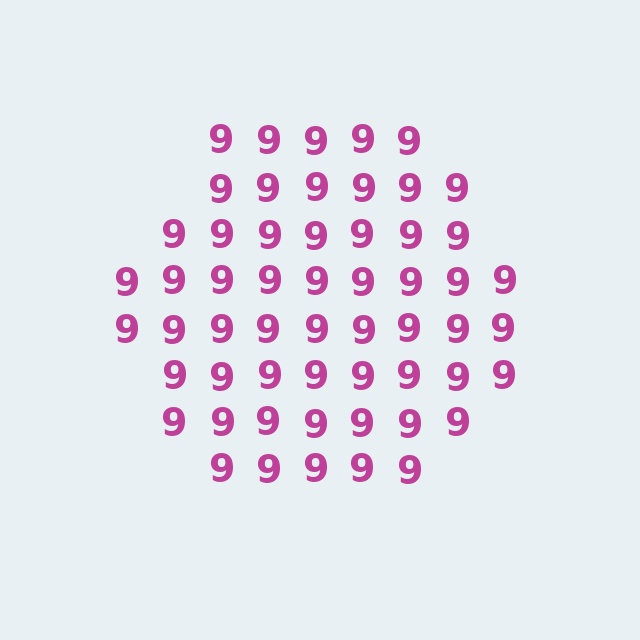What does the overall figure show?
The overall figure shows a hexagon.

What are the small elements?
The small elements are digit 9's.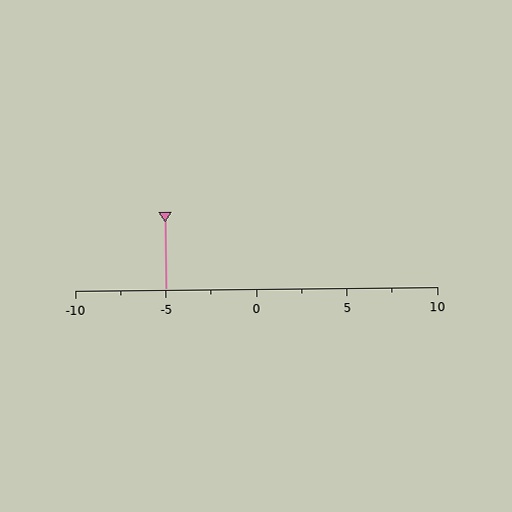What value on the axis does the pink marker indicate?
The marker indicates approximately -5.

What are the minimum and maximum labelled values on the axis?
The axis runs from -10 to 10.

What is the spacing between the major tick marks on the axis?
The major ticks are spaced 5 apart.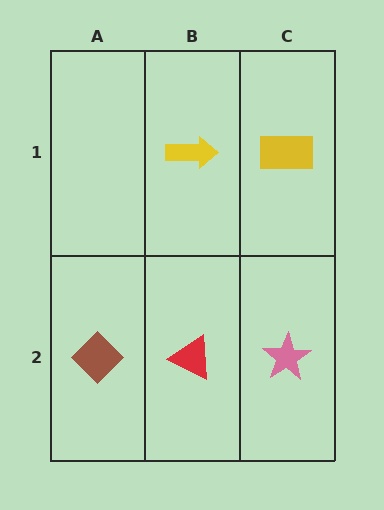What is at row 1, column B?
A yellow arrow.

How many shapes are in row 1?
2 shapes.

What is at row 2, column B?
A red triangle.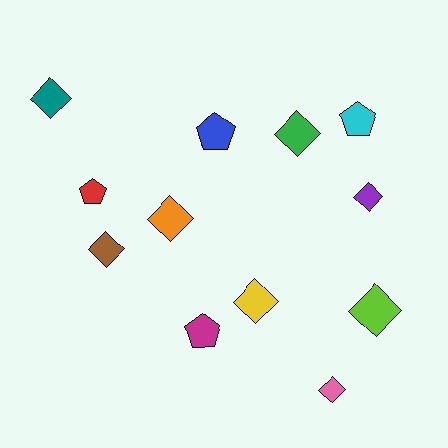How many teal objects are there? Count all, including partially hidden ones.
There is 1 teal object.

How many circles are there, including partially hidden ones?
There are no circles.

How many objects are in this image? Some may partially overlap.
There are 12 objects.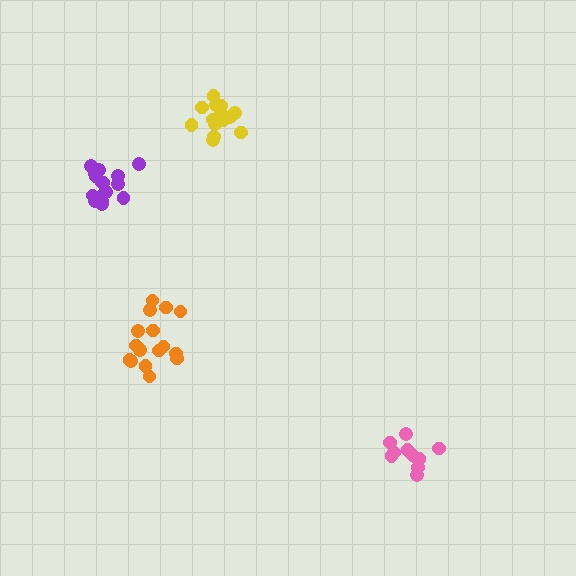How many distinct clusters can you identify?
There are 4 distinct clusters.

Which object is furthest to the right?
The pink cluster is rightmost.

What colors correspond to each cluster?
The clusters are colored: orange, pink, purple, yellow.